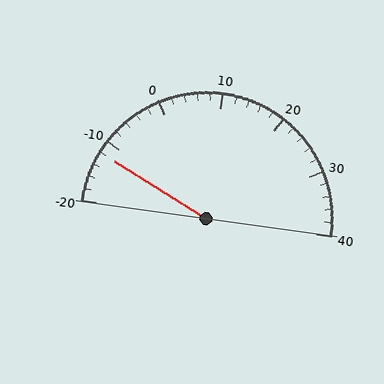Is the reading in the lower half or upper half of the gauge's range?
The reading is in the lower half of the range (-20 to 40).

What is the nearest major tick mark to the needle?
The nearest major tick mark is -10.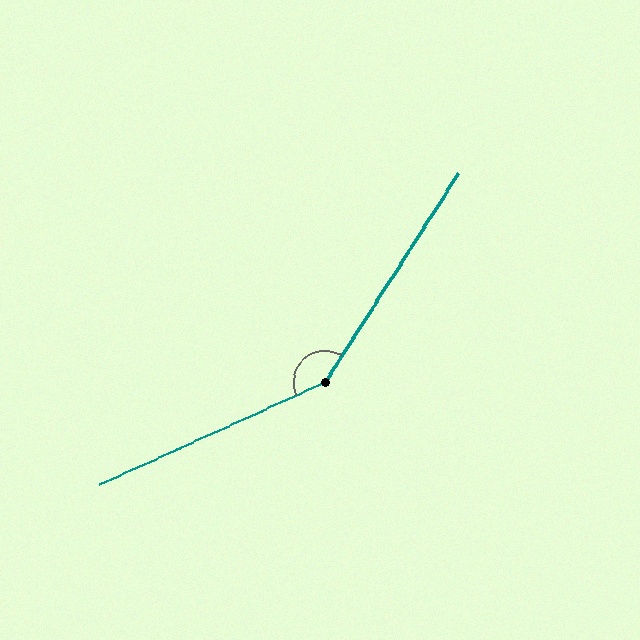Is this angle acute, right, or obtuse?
It is obtuse.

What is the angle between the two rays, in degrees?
Approximately 147 degrees.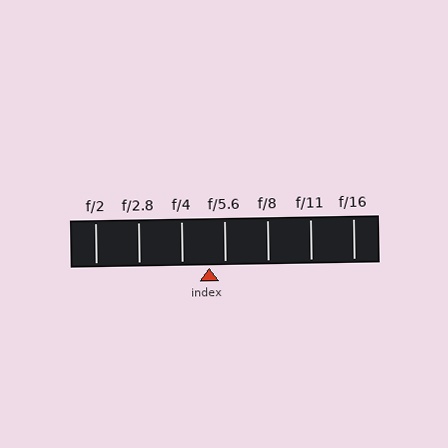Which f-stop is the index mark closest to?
The index mark is closest to f/5.6.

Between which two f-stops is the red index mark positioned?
The index mark is between f/4 and f/5.6.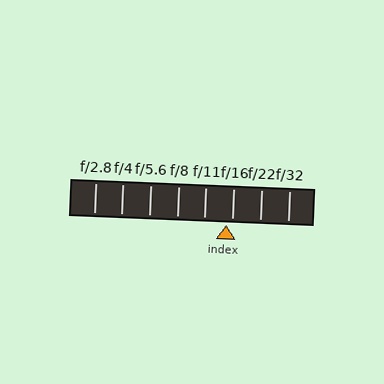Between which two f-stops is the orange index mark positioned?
The index mark is between f/11 and f/16.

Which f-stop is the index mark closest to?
The index mark is closest to f/16.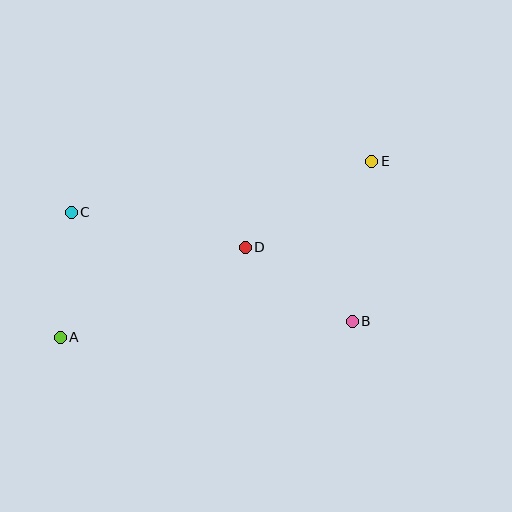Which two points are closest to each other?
Points A and C are closest to each other.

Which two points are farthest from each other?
Points A and E are farthest from each other.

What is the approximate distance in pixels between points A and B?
The distance between A and B is approximately 292 pixels.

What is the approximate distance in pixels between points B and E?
The distance between B and E is approximately 161 pixels.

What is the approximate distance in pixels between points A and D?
The distance between A and D is approximately 206 pixels.